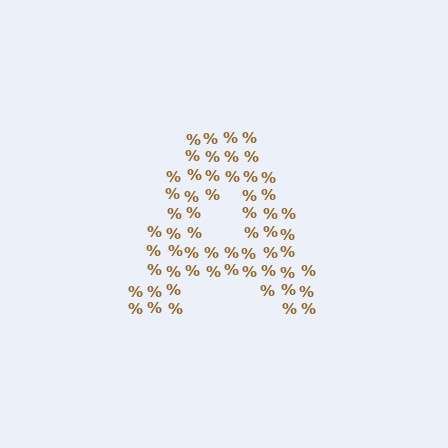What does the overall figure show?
The overall figure shows the letter A.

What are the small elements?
The small elements are percent signs.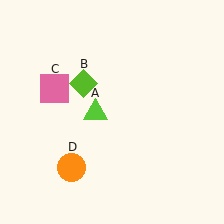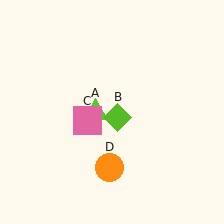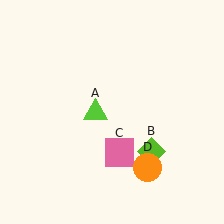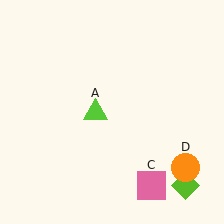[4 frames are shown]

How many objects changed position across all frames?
3 objects changed position: lime diamond (object B), pink square (object C), orange circle (object D).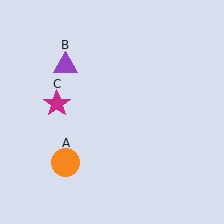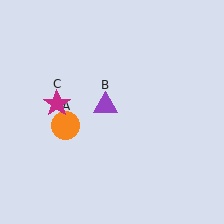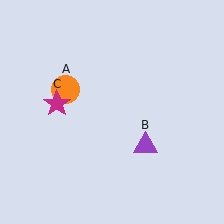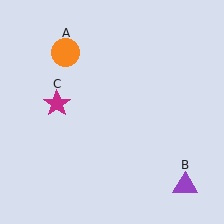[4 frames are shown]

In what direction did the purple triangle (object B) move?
The purple triangle (object B) moved down and to the right.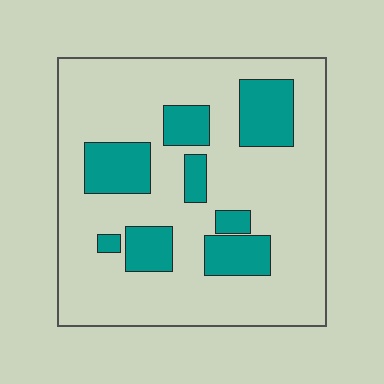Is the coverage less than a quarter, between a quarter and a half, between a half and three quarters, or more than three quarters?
Less than a quarter.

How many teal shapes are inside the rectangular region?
8.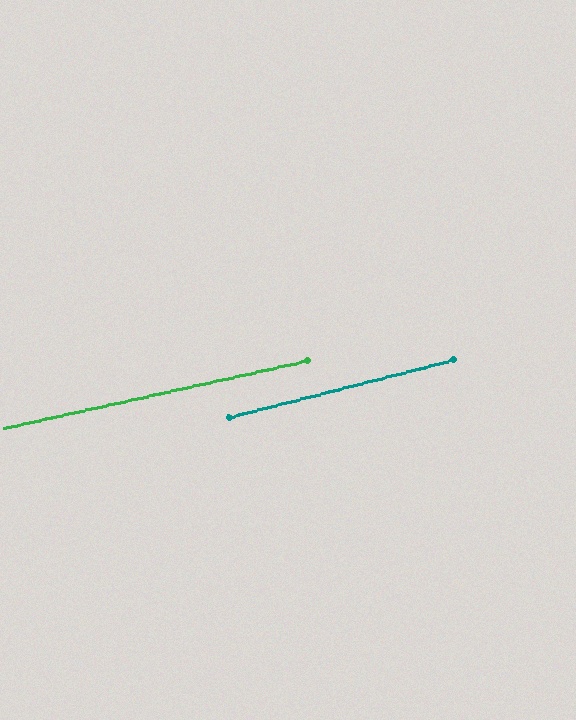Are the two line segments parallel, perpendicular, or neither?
Parallel — their directions differ by only 1.7°.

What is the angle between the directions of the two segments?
Approximately 2 degrees.